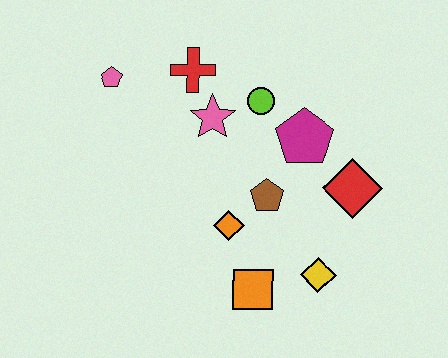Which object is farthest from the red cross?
The yellow diamond is farthest from the red cross.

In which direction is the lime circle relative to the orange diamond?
The lime circle is above the orange diamond.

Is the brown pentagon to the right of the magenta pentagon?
No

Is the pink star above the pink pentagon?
No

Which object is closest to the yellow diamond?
The orange square is closest to the yellow diamond.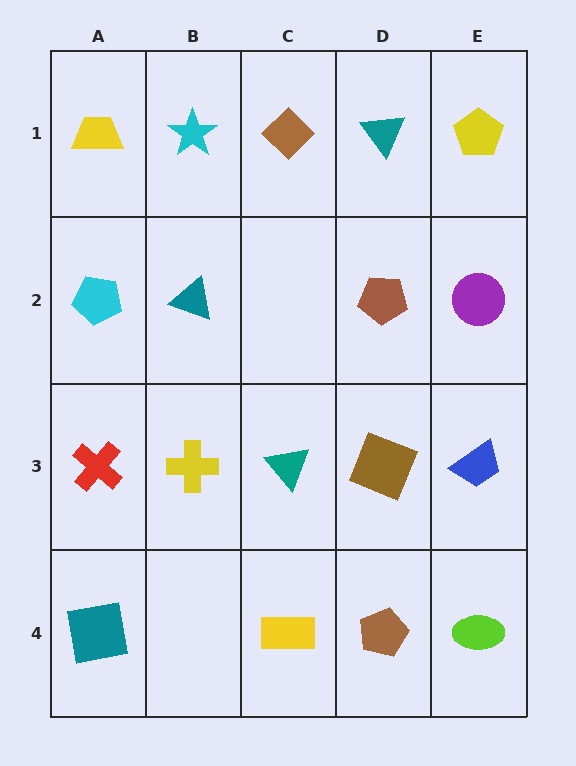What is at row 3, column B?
A yellow cross.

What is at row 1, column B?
A cyan star.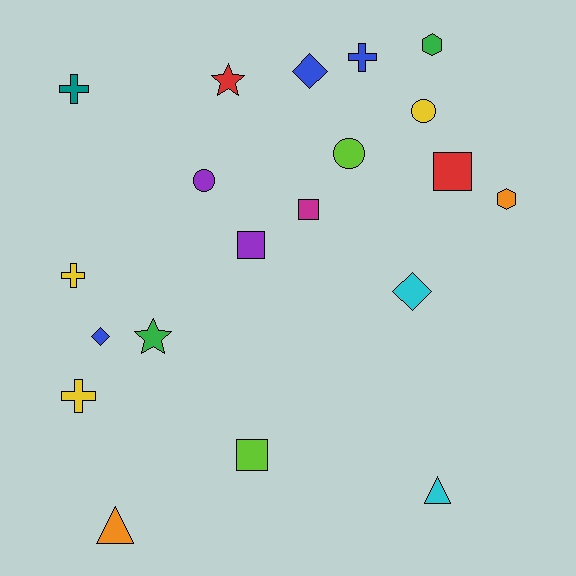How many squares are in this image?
There are 4 squares.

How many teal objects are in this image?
There is 1 teal object.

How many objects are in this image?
There are 20 objects.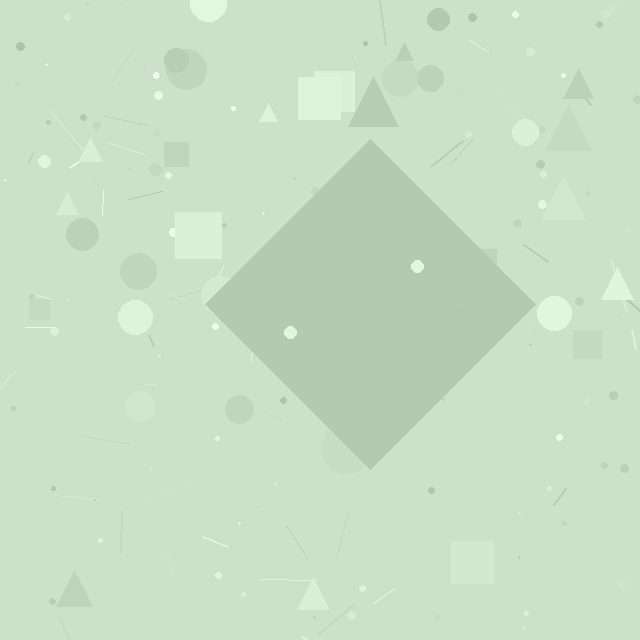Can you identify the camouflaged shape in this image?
The camouflaged shape is a diamond.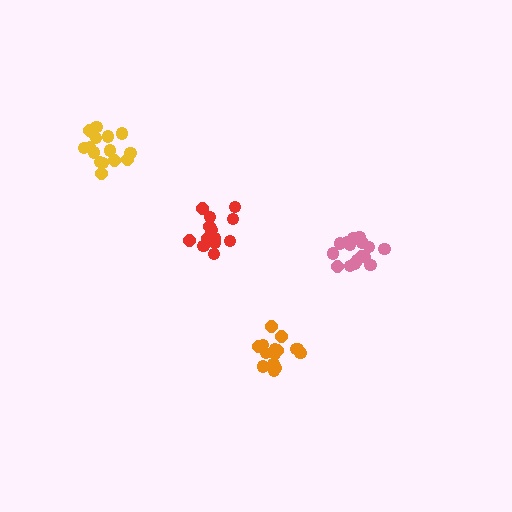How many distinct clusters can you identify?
There are 4 distinct clusters.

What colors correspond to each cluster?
The clusters are colored: red, orange, yellow, pink.